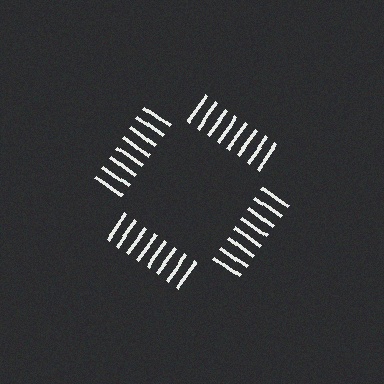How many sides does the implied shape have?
4 sides — the line-ends trace a square.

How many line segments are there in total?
32 — 8 along each of the 4 edges.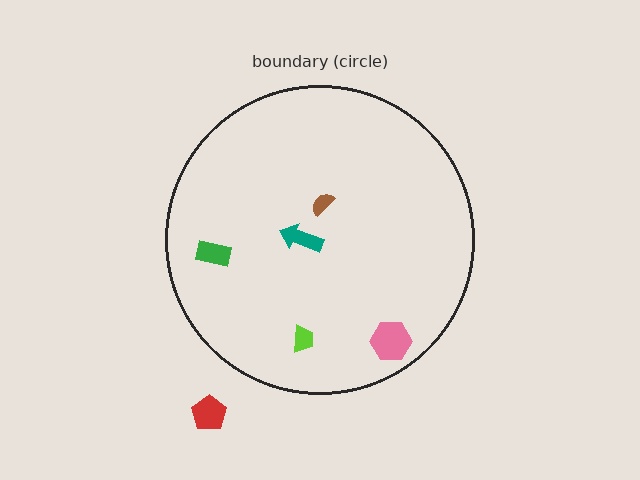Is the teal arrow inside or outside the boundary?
Inside.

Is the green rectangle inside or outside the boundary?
Inside.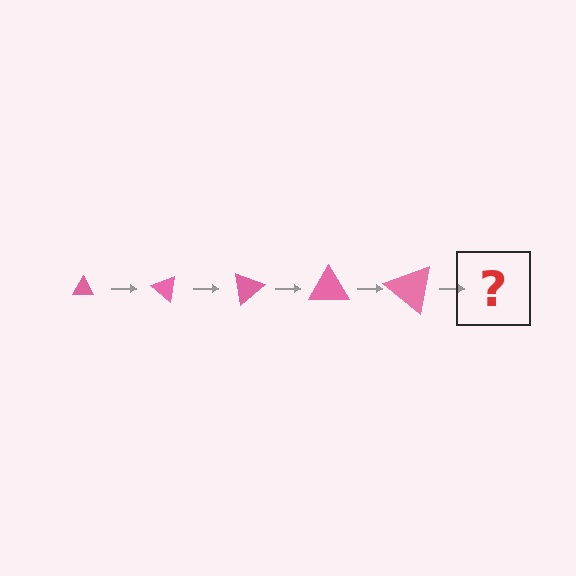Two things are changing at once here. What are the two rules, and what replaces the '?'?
The two rules are that the triangle grows larger each step and it rotates 40 degrees each step. The '?' should be a triangle, larger than the previous one and rotated 200 degrees from the start.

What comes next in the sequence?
The next element should be a triangle, larger than the previous one and rotated 200 degrees from the start.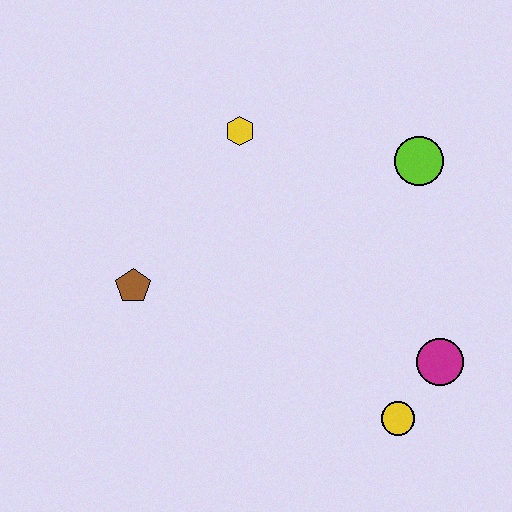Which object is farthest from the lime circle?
The brown pentagon is farthest from the lime circle.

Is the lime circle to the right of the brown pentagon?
Yes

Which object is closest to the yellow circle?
The magenta circle is closest to the yellow circle.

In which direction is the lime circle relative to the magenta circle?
The lime circle is above the magenta circle.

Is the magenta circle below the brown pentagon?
Yes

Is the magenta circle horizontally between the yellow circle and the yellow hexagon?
No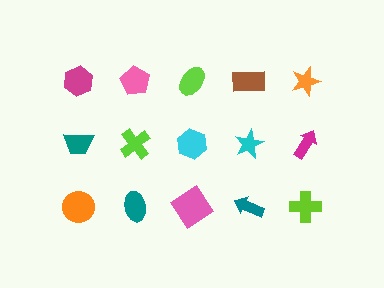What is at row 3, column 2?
A teal ellipse.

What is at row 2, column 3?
A cyan hexagon.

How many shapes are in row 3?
5 shapes.